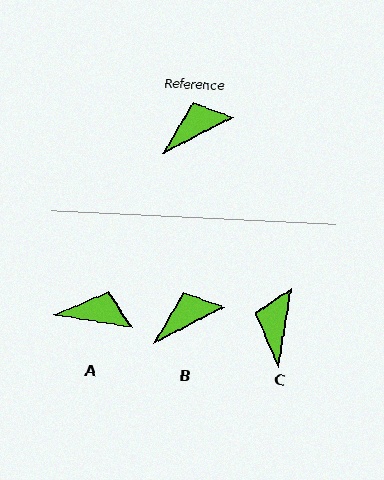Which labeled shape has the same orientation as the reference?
B.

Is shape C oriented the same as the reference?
No, it is off by about 54 degrees.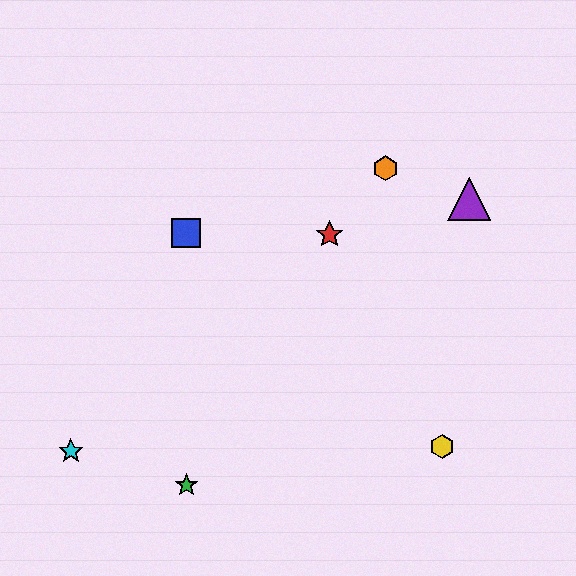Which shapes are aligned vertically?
The blue square, the green star are aligned vertically.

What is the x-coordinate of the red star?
The red star is at x≈329.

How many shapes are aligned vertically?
2 shapes (the blue square, the green star) are aligned vertically.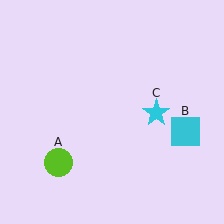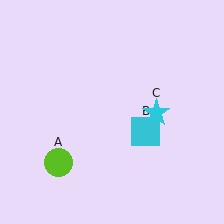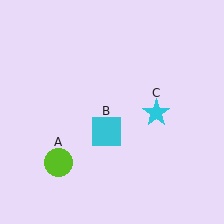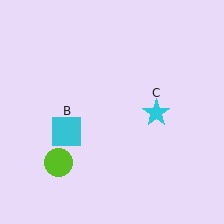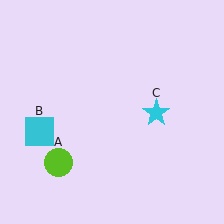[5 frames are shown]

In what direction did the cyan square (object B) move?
The cyan square (object B) moved left.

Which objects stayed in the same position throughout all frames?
Lime circle (object A) and cyan star (object C) remained stationary.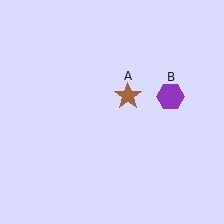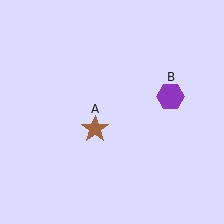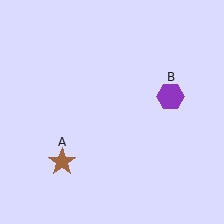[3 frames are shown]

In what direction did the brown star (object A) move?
The brown star (object A) moved down and to the left.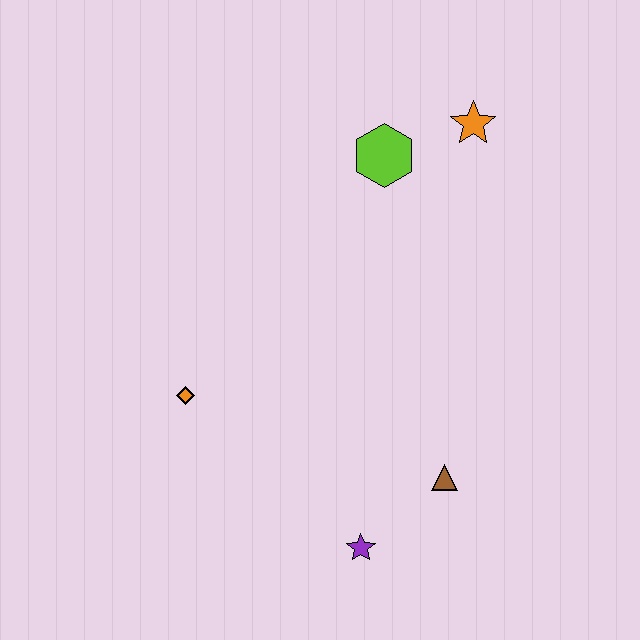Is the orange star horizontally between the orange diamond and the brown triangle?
No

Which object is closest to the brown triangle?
The purple star is closest to the brown triangle.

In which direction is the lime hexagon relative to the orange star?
The lime hexagon is to the left of the orange star.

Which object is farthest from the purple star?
The orange star is farthest from the purple star.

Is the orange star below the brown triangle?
No